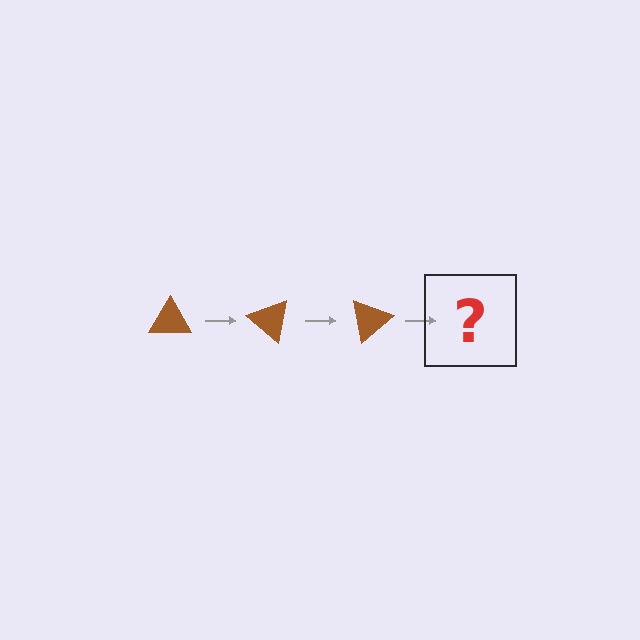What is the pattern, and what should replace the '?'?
The pattern is that the triangle rotates 40 degrees each step. The '?' should be a brown triangle rotated 120 degrees.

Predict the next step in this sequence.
The next step is a brown triangle rotated 120 degrees.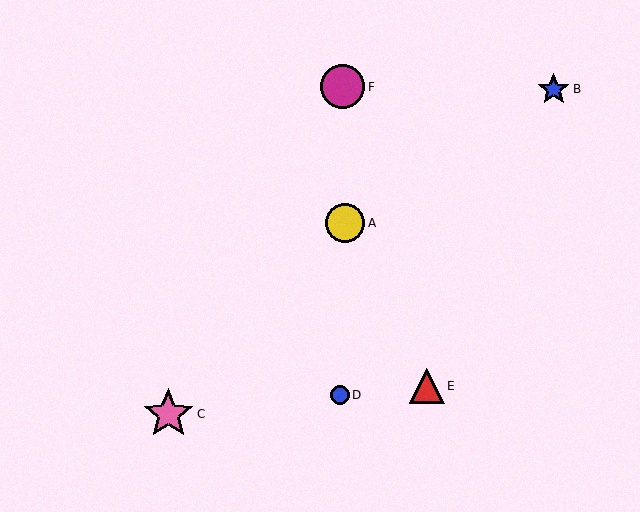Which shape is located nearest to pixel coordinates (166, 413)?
The pink star (labeled C) at (168, 414) is nearest to that location.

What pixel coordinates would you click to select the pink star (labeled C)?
Click at (168, 414) to select the pink star C.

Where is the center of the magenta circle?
The center of the magenta circle is at (343, 87).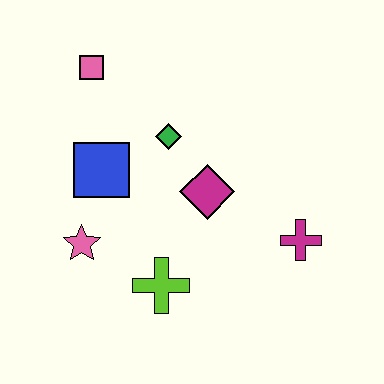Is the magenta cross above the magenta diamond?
No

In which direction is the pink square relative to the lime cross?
The pink square is above the lime cross.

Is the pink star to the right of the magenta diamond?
No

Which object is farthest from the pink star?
The magenta cross is farthest from the pink star.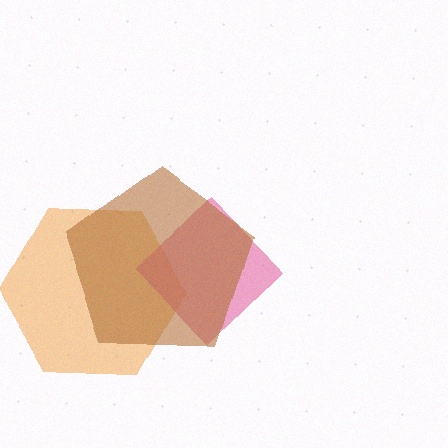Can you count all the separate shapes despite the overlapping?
Yes, there are 3 separate shapes.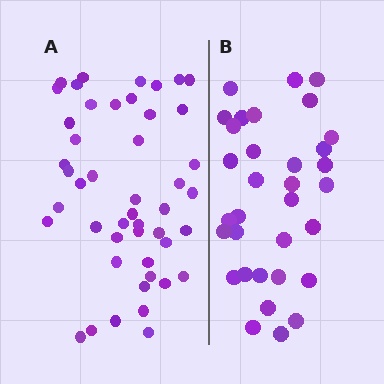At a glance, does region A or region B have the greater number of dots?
Region A (the left region) has more dots.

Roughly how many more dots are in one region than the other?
Region A has approximately 15 more dots than region B.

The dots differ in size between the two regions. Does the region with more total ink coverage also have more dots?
No. Region B has more total ink coverage because its dots are larger, but region A actually contains more individual dots. Total area can be misleading — the number of items is what matters here.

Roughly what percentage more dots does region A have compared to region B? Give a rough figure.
About 40% more.